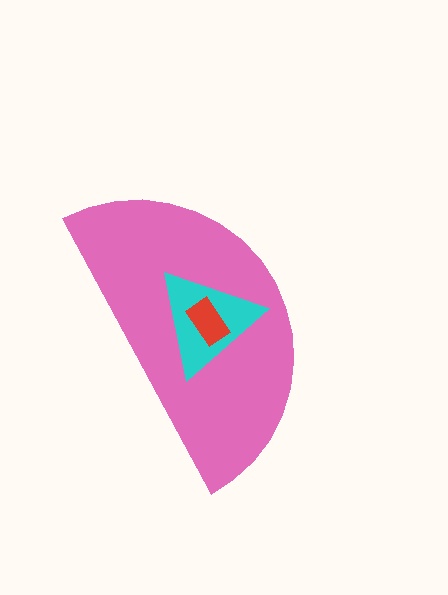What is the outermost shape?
The pink semicircle.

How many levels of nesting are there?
3.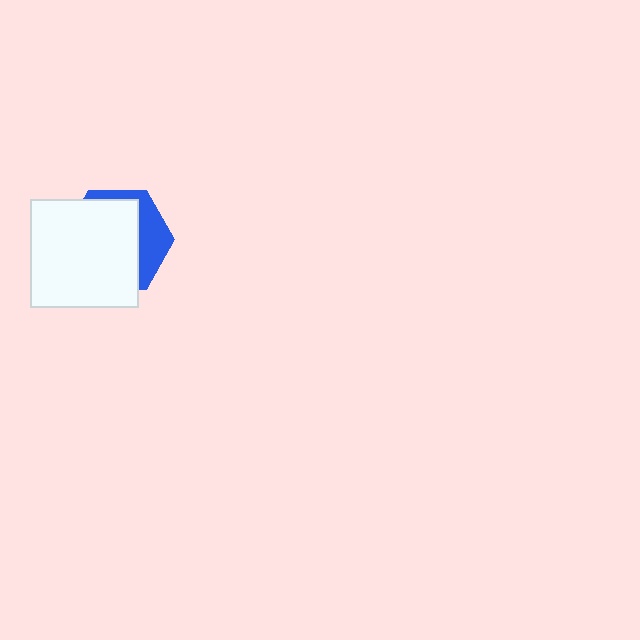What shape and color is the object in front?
The object in front is a white square.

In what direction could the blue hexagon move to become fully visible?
The blue hexagon could move toward the upper-right. That would shift it out from behind the white square entirely.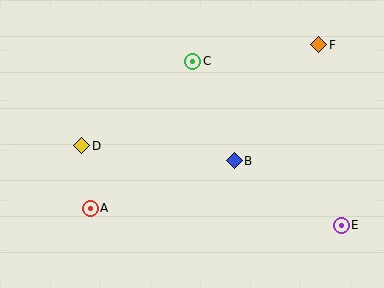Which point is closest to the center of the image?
Point B at (234, 161) is closest to the center.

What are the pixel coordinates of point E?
Point E is at (341, 225).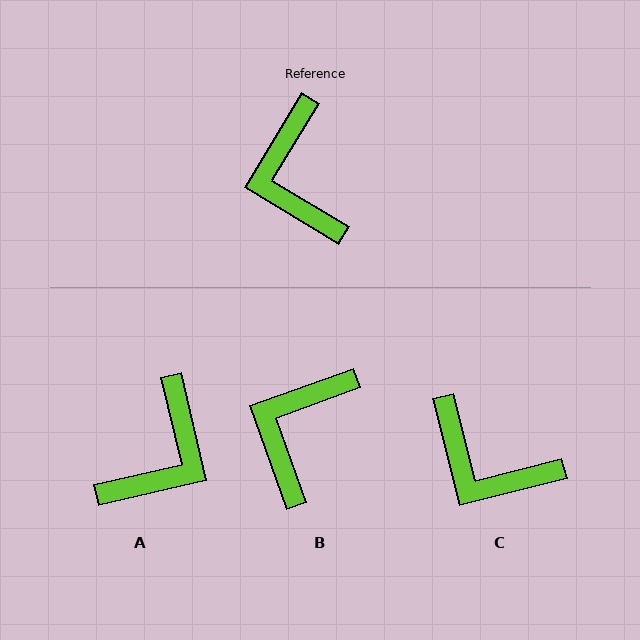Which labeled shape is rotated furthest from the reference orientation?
A, about 134 degrees away.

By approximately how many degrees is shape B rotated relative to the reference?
Approximately 39 degrees clockwise.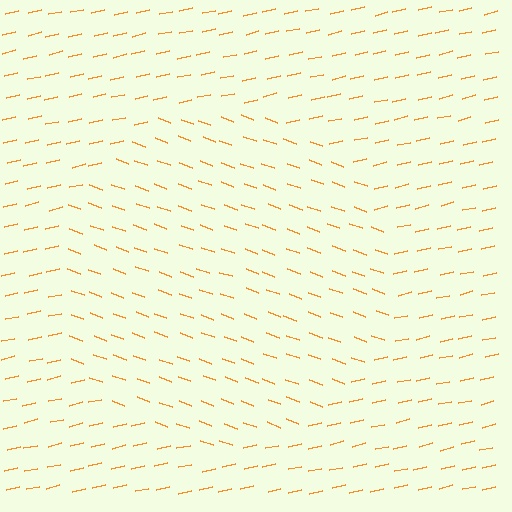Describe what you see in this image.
The image is filled with small orange line segments. A circle region in the image has lines oriented differently from the surrounding lines, creating a visible texture boundary.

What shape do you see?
I see a circle.